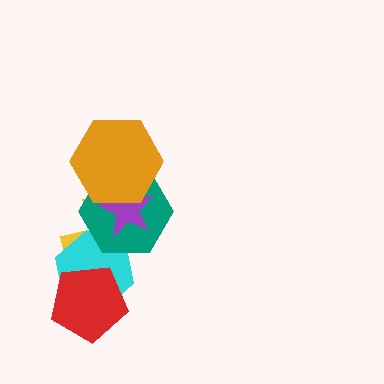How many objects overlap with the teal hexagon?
4 objects overlap with the teal hexagon.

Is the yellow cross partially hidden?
Yes, it is partially covered by another shape.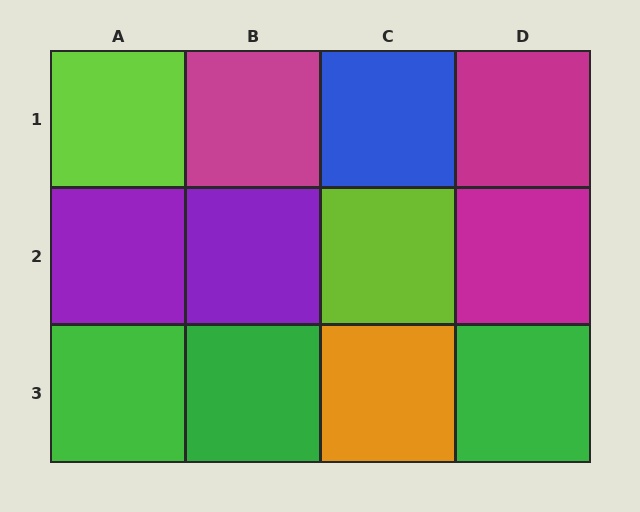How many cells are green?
3 cells are green.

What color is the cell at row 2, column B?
Purple.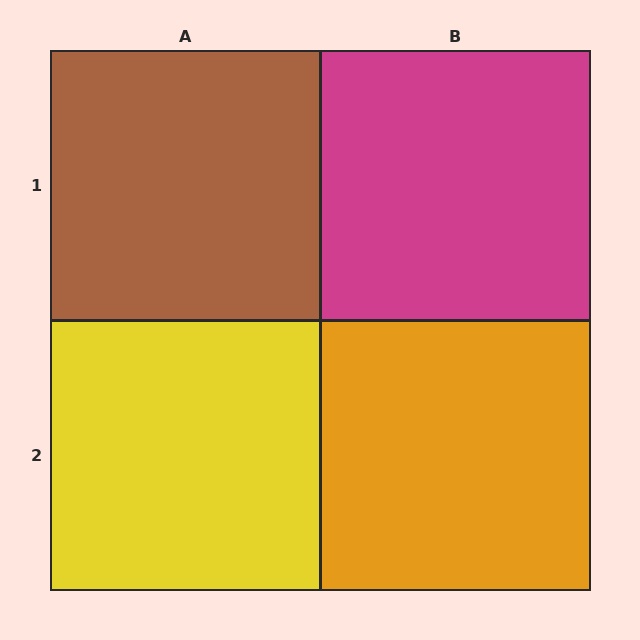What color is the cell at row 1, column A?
Brown.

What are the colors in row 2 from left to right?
Yellow, orange.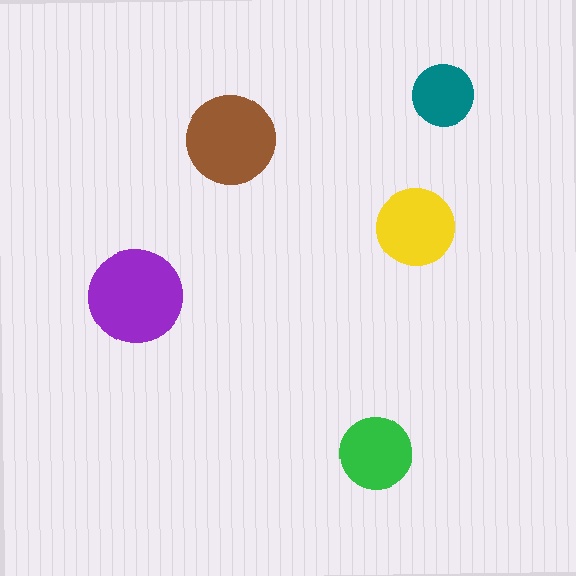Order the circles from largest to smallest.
the purple one, the brown one, the yellow one, the green one, the teal one.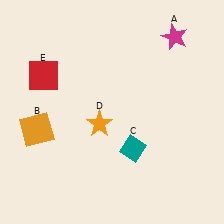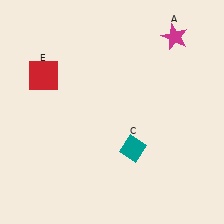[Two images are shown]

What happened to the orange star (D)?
The orange star (D) was removed in Image 2. It was in the bottom-left area of Image 1.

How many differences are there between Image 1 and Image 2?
There are 2 differences between the two images.